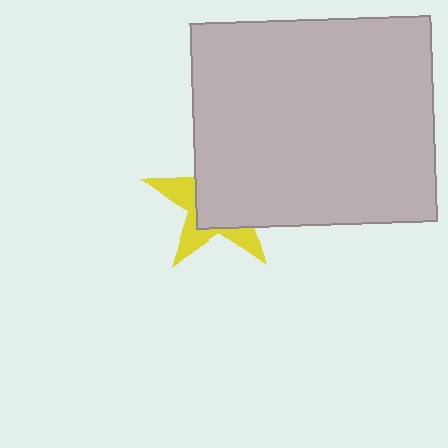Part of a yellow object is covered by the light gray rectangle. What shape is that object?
It is a star.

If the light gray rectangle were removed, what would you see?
You would see the complete yellow star.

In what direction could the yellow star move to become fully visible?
The yellow star could move toward the lower-left. That would shift it out from behind the light gray rectangle entirely.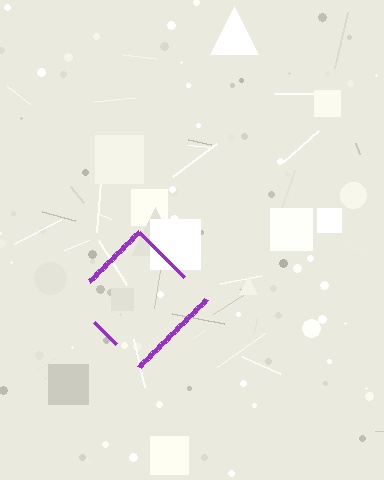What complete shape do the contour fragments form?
The contour fragments form a diamond.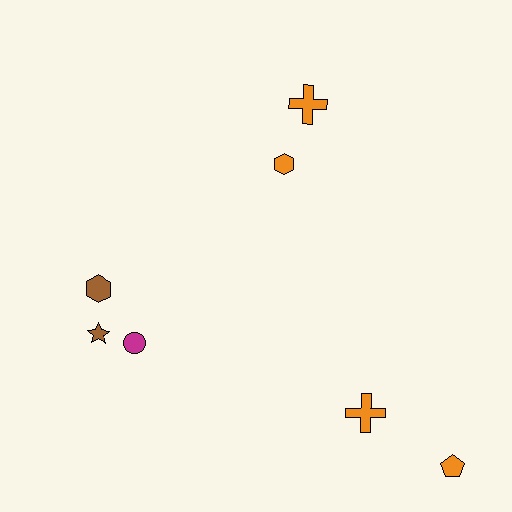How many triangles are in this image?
There are no triangles.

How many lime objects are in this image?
There are no lime objects.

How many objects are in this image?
There are 7 objects.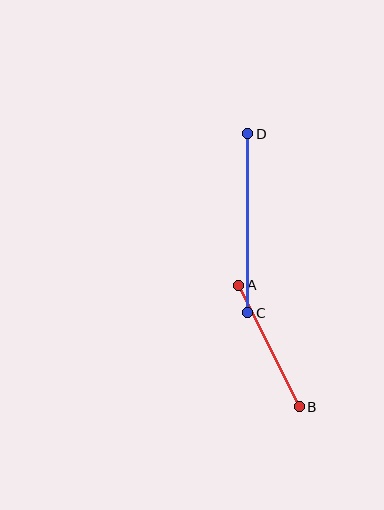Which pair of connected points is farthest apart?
Points C and D are farthest apart.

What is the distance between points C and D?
The distance is approximately 179 pixels.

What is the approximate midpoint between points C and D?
The midpoint is at approximately (248, 223) pixels.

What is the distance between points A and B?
The distance is approximately 136 pixels.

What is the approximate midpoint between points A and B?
The midpoint is at approximately (269, 346) pixels.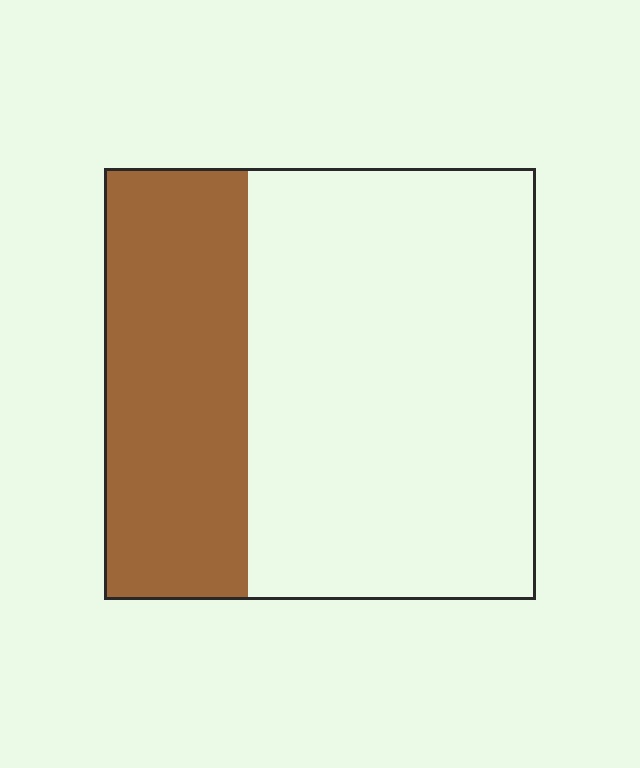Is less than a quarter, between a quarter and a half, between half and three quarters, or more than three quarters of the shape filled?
Between a quarter and a half.